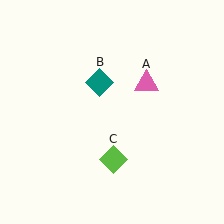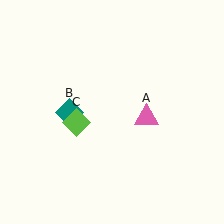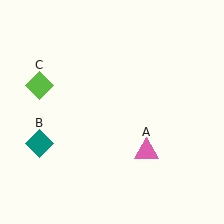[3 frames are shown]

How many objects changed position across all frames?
3 objects changed position: pink triangle (object A), teal diamond (object B), lime diamond (object C).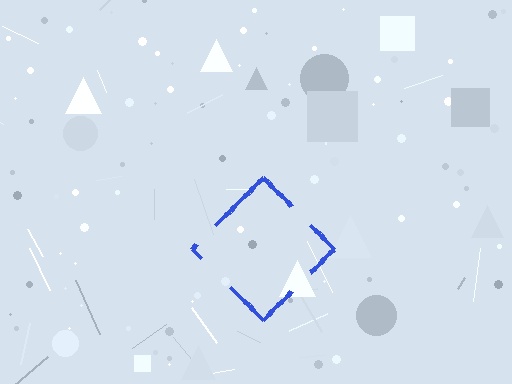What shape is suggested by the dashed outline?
The dashed outline suggests a diamond.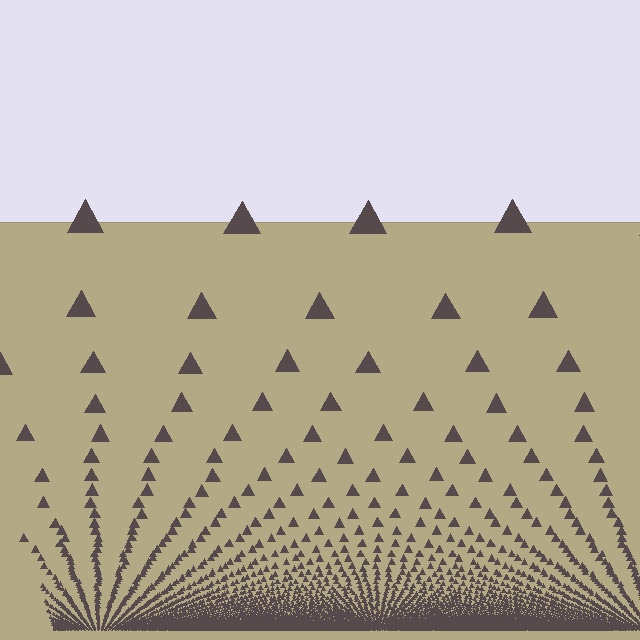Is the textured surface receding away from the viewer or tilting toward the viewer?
The surface appears to tilt toward the viewer. Texture elements get larger and sparser toward the top.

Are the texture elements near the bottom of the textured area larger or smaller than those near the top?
Smaller. The gradient is inverted — elements near the bottom are smaller and denser.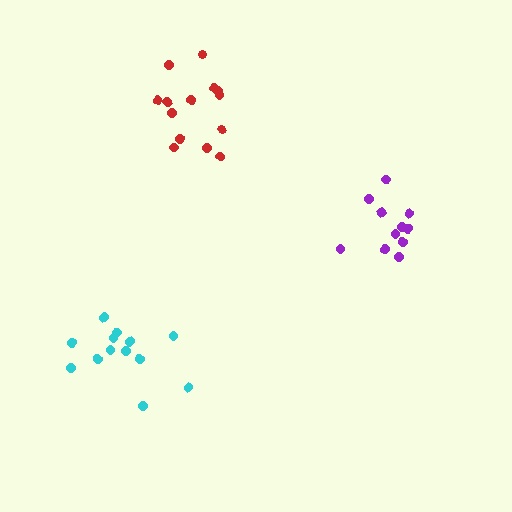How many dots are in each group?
Group 1: 13 dots, Group 2: 14 dots, Group 3: 11 dots (38 total).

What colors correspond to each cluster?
The clusters are colored: cyan, red, purple.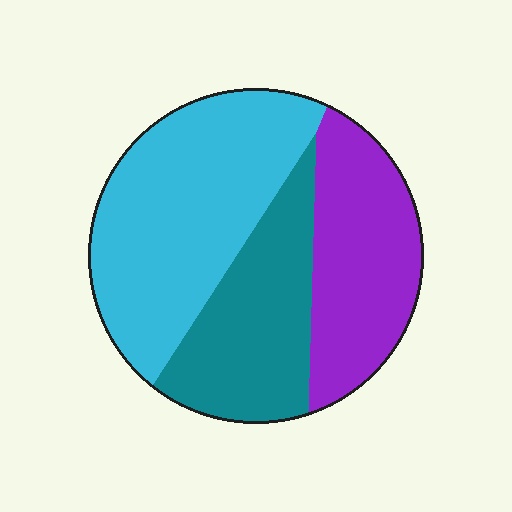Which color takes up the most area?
Cyan, at roughly 45%.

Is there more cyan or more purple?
Cyan.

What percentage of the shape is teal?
Teal takes up about one quarter (1/4) of the shape.